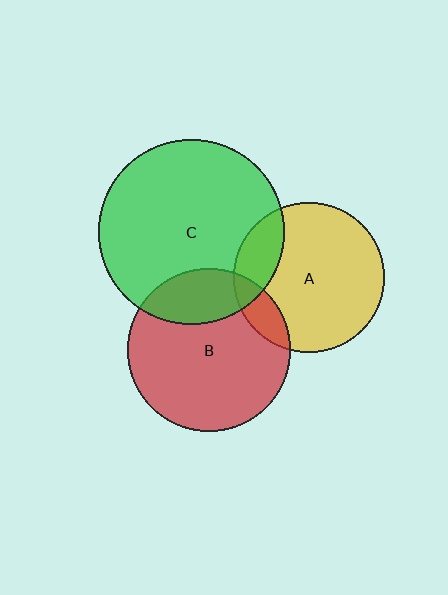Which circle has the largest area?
Circle C (green).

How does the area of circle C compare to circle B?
Approximately 1.3 times.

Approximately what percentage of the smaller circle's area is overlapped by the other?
Approximately 10%.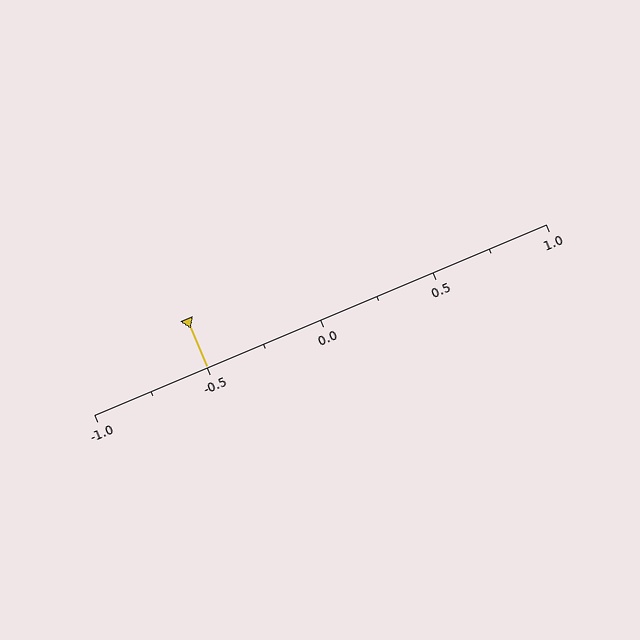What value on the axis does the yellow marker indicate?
The marker indicates approximately -0.5.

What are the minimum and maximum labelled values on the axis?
The axis runs from -1.0 to 1.0.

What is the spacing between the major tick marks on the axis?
The major ticks are spaced 0.5 apart.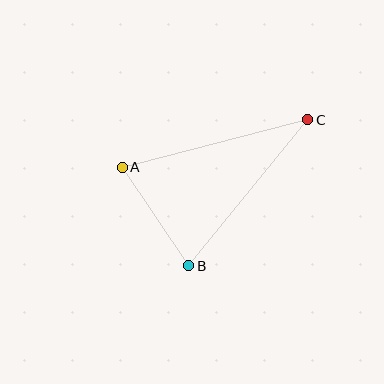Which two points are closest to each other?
Points A and B are closest to each other.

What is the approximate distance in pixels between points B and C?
The distance between B and C is approximately 189 pixels.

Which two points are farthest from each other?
Points A and C are farthest from each other.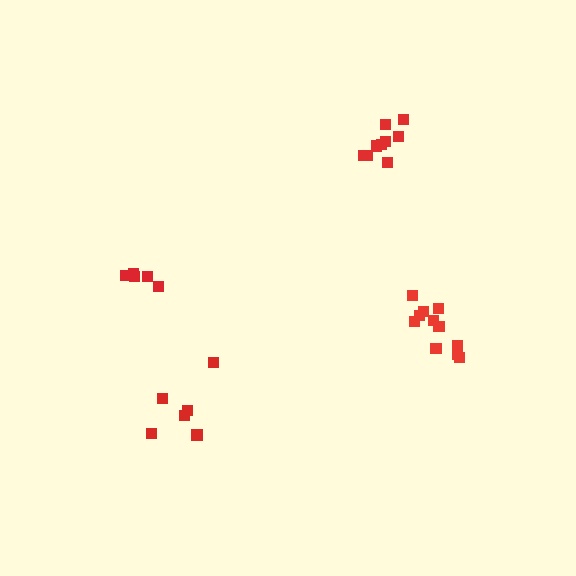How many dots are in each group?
Group 1: 11 dots, Group 2: 6 dots, Group 3: 9 dots, Group 4: 5 dots (31 total).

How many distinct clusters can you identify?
There are 4 distinct clusters.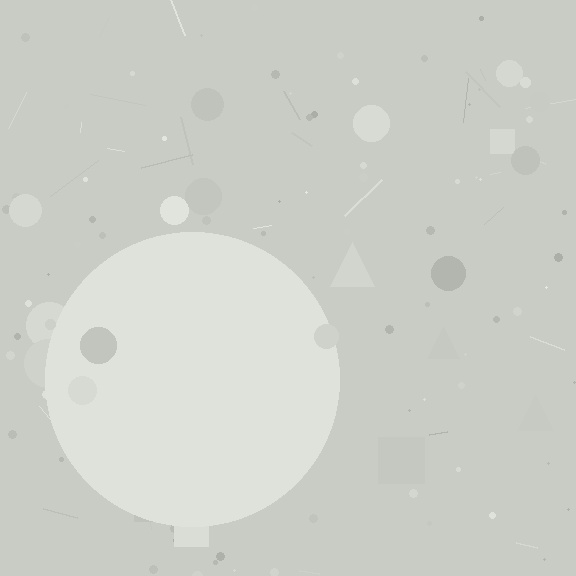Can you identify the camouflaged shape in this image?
The camouflaged shape is a circle.